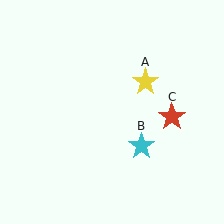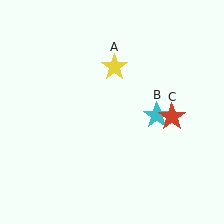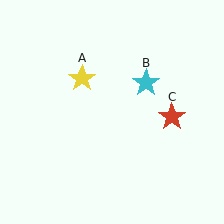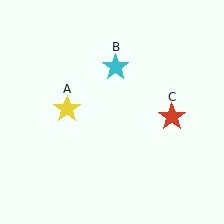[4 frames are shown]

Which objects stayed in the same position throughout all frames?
Red star (object C) remained stationary.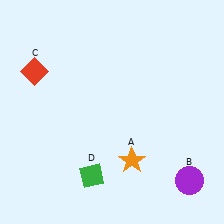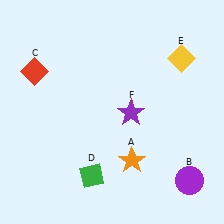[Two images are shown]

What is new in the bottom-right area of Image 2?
A purple star (F) was added in the bottom-right area of Image 2.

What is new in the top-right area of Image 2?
A yellow diamond (E) was added in the top-right area of Image 2.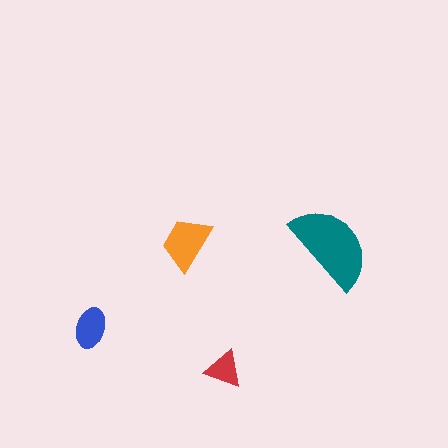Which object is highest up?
The orange trapezoid is topmost.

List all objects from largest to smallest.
The teal semicircle, the orange trapezoid, the blue ellipse, the red triangle.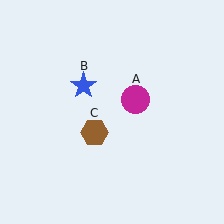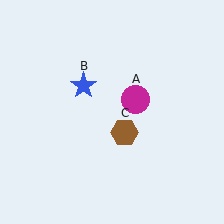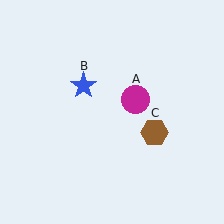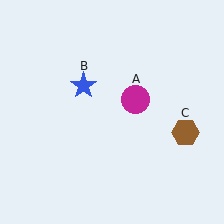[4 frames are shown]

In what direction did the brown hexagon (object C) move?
The brown hexagon (object C) moved right.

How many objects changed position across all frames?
1 object changed position: brown hexagon (object C).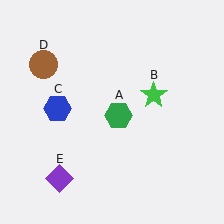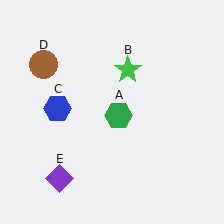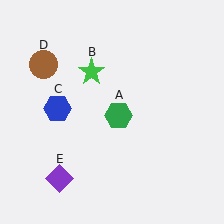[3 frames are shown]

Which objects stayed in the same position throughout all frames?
Green hexagon (object A) and blue hexagon (object C) and brown circle (object D) and purple diamond (object E) remained stationary.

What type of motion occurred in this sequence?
The green star (object B) rotated counterclockwise around the center of the scene.